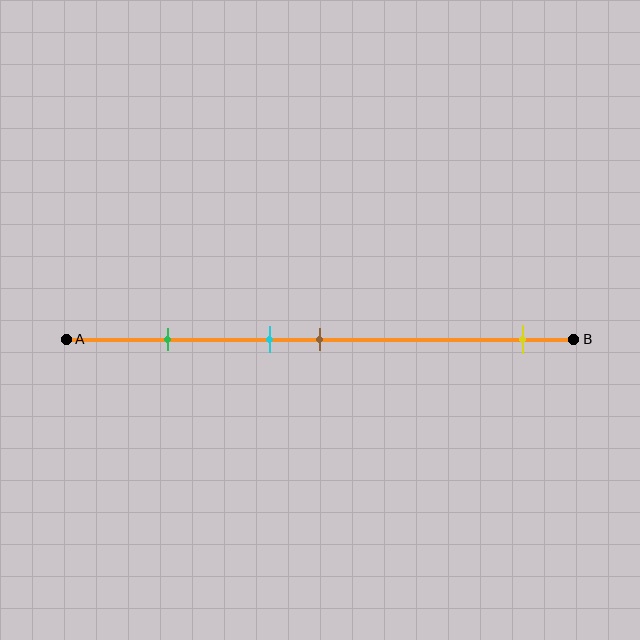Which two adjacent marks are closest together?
The cyan and brown marks are the closest adjacent pair.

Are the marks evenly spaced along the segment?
No, the marks are not evenly spaced.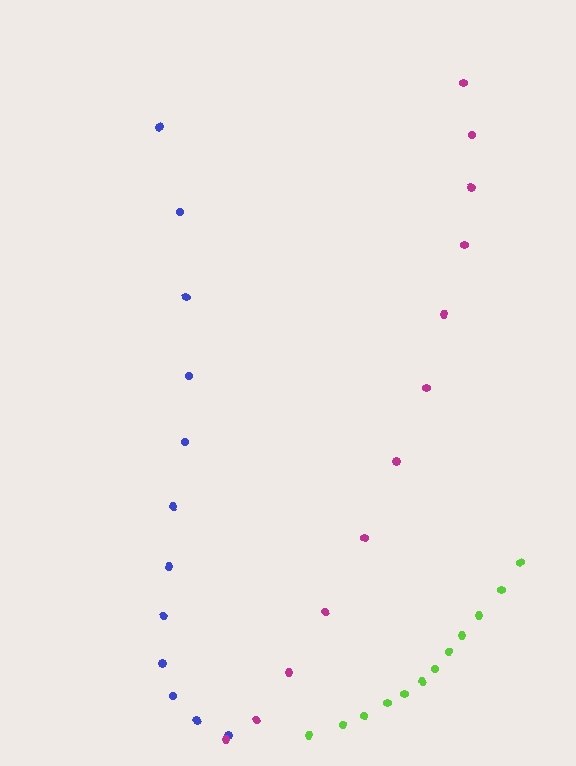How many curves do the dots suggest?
There are 3 distinct paths.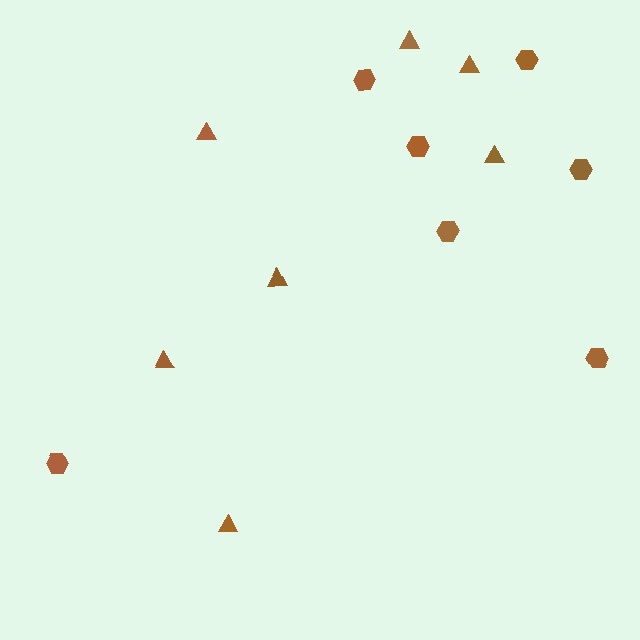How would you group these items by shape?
There are 2 groups: one group of hexagons (7) and one group of triangles (7).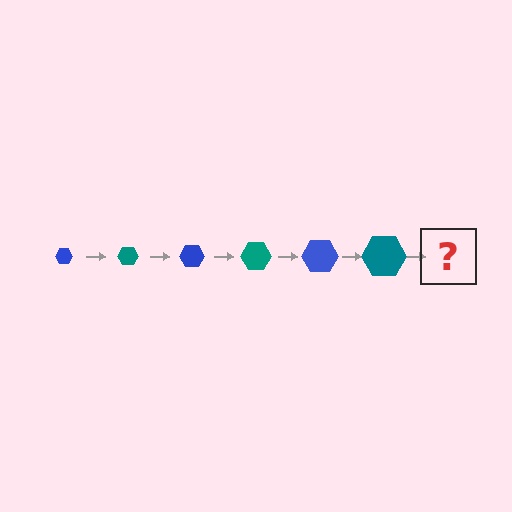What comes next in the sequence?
The next element should be a blue hexagon, larger than the previous one.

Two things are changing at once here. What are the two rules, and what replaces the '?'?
The two rules are that the hexagon grows larger each step and the color cycles through blue and teal. The '?' should be a blue hexagon, larger than the previous one.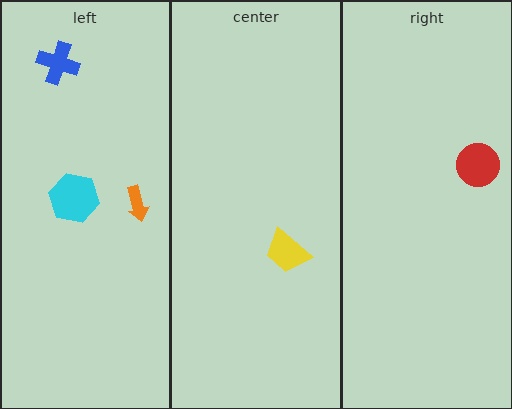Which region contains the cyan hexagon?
The left region.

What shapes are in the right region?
The red circle.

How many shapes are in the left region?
3.